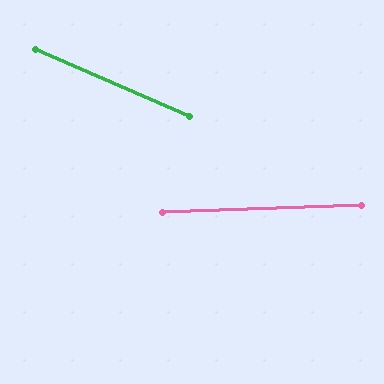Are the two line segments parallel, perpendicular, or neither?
Neither parallel nor perpendicular — they differ by about 26°.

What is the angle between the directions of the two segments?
Approximately 26 degrees.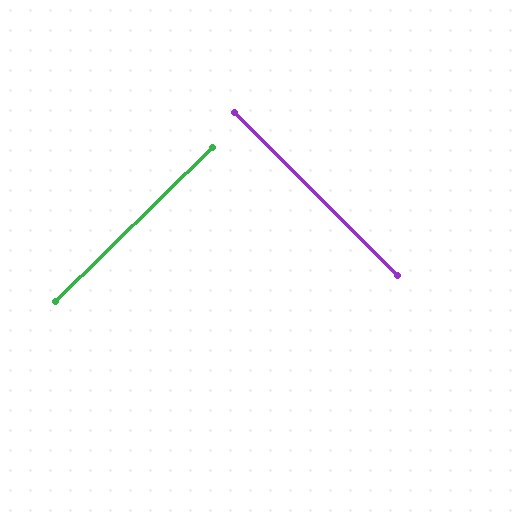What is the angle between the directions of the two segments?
Approximately 89 degrees.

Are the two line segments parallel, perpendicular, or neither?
Perpendicular — they meet at approximately 89°.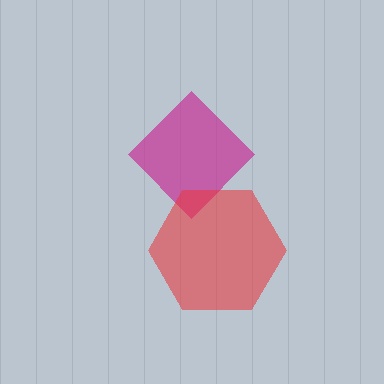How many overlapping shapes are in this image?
There are 2 overlapping shapes in the image.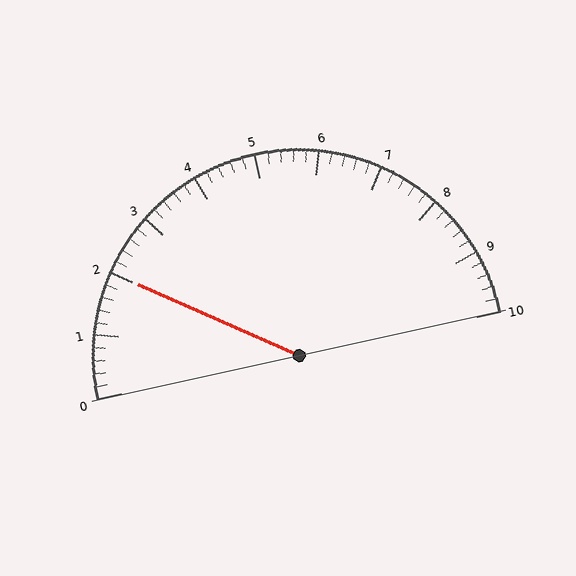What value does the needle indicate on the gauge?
The needle indicates approximately 2.0.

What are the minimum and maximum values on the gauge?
The gauge ranges from 0 to 10.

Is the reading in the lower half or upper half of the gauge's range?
The reading is in the lower half of the range (0 to 10).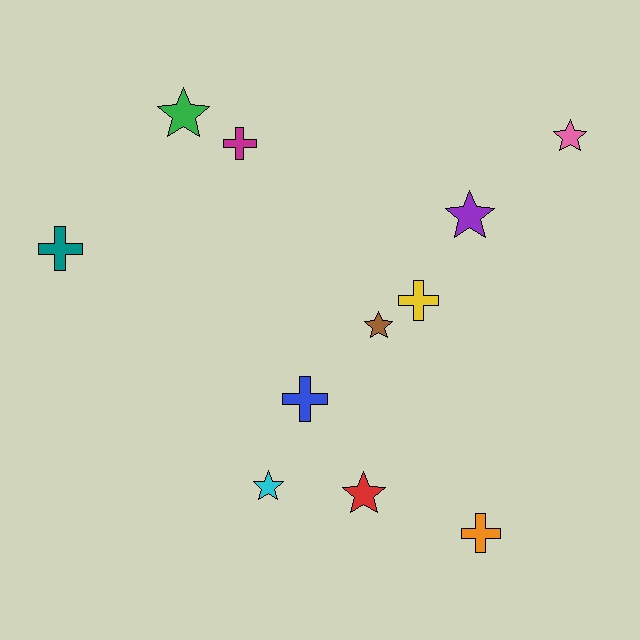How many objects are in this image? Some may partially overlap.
There are 11 objects.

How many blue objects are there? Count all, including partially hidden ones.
There is 1 blue object.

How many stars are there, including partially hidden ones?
There are 6 stars.